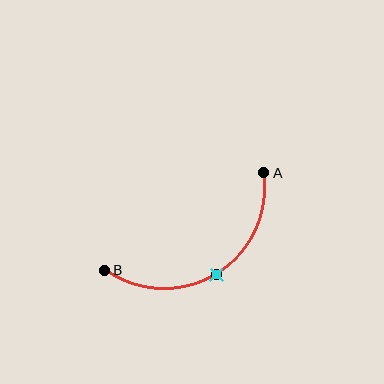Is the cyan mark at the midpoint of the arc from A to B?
Yes. The cyan mark lies on the arc at equal arc-length from both A and B — it is the arc midpoint.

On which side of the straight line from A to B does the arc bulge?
The arc bulges below the straight line connecting A and B.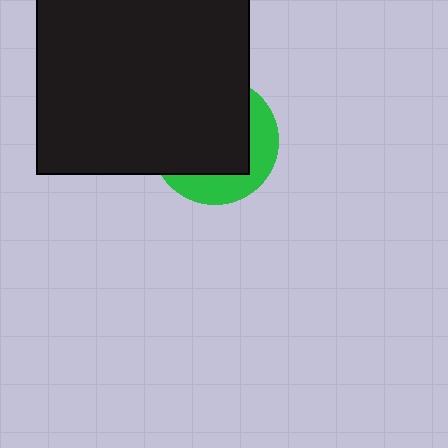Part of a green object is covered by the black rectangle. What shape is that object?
It is a circle.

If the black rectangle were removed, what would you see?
You would see the complete green circle.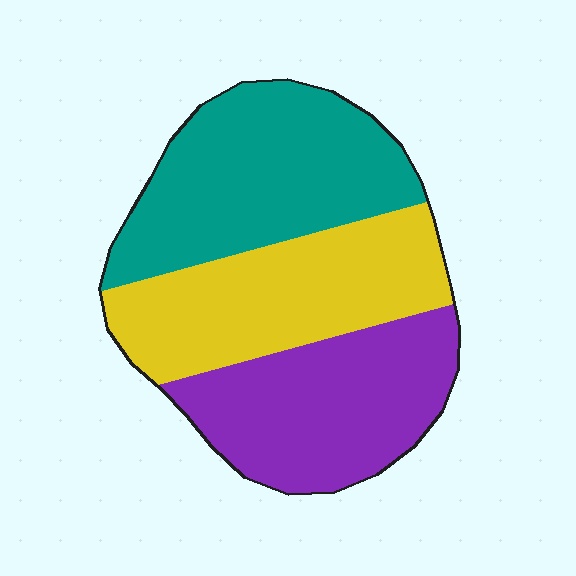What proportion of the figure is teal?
Teal takes up about three eighths (3/8) of the figure.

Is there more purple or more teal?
Teal.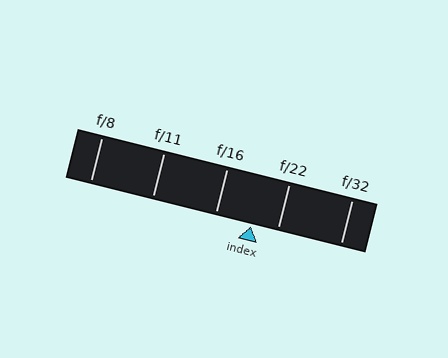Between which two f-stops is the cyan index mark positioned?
The index mark is between f/16 and f/22.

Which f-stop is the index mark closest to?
The index mark is closest to f/22.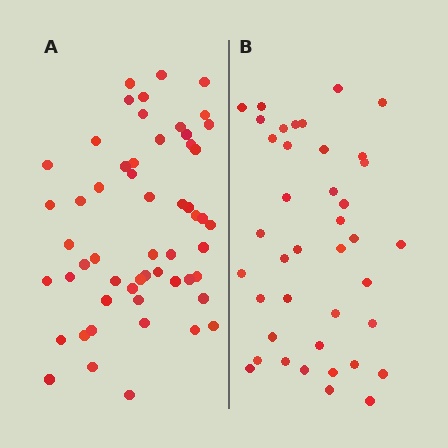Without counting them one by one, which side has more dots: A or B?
Region A (the left region) has more dots.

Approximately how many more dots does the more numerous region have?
Region A has approximately 15 more dots than region B.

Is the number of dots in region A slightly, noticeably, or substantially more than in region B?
Region A has noticeably more, but not dramatically so. The ratio is roughly 1.4 to 1.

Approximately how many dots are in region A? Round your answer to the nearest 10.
About 60 dots. (The exact count is 55, which rounds to 60.)